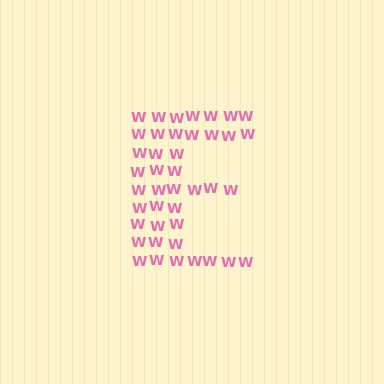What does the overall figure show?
The overall figure shows the letter E.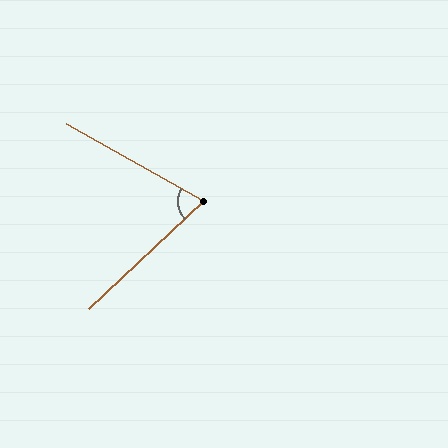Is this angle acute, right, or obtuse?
It is acute.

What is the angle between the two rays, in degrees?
Approximately 72 degrees.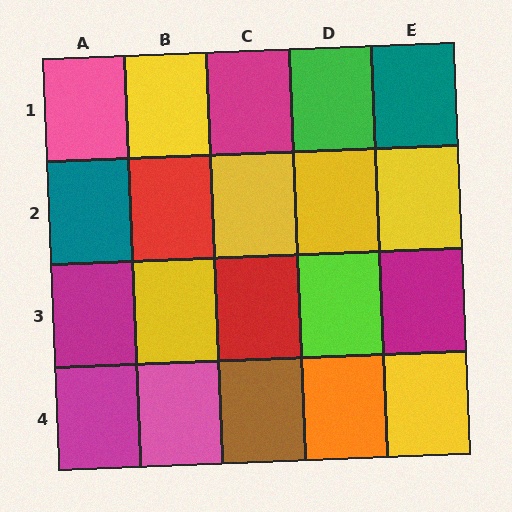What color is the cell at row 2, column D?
Yellow.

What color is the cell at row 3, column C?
Red.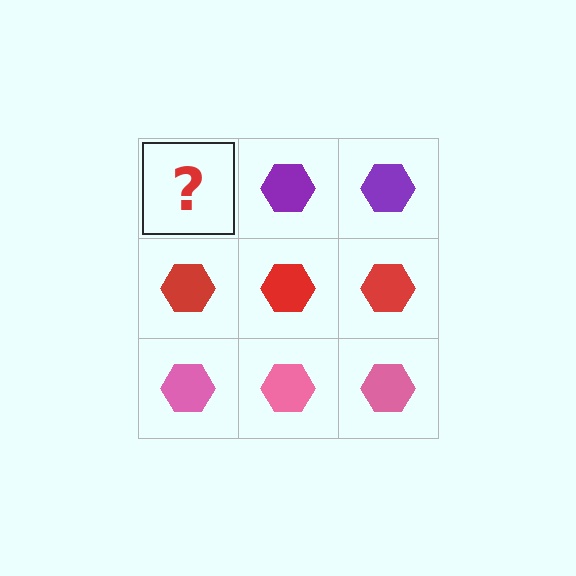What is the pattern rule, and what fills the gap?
The rule is that each row has a consistent color. The gap should be filled with a purple hexagon.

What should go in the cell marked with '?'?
The missing cell should contain a purple hexagon.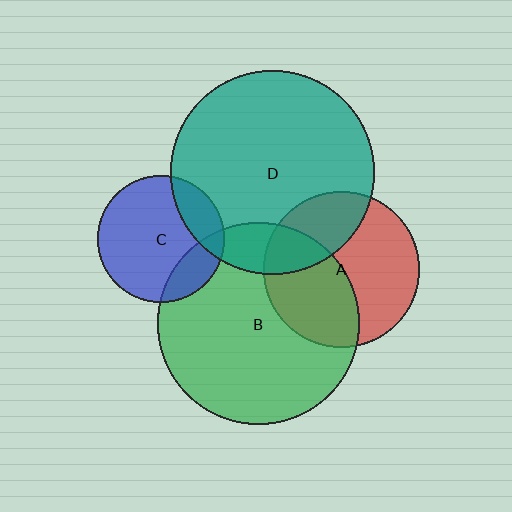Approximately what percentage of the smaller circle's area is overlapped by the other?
Approximately 20%.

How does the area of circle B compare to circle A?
Approximately 1.7 times.